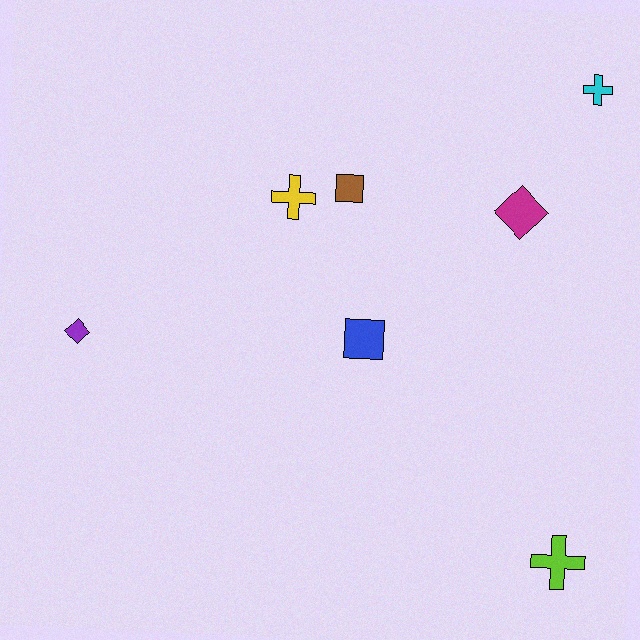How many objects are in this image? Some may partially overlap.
There are 7 objects.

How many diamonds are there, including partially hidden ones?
There are 2 diamonds.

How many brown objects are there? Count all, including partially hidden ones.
There is 1 brown object.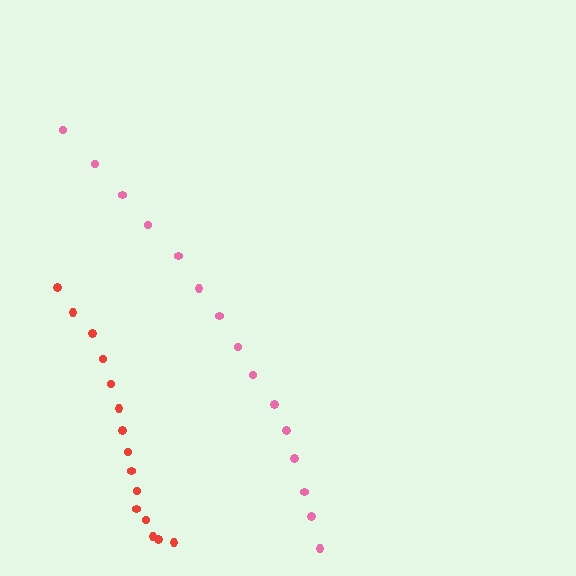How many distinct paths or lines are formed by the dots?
There are 2 distinct paths.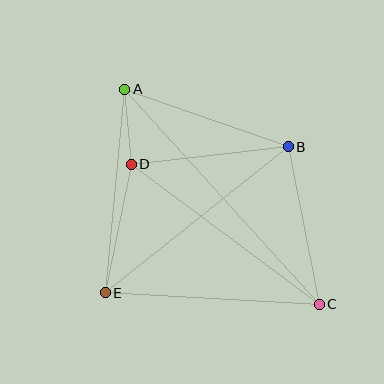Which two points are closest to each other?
Points A and D are closest to each other.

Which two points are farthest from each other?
Points A and C are farthest from each other.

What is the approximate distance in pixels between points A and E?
The distance between A and E is approximately 205 pixels.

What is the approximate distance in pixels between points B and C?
The distance between B and C is approximately 160 pixels.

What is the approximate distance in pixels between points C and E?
The distance between C and E is approximately 214 pixels.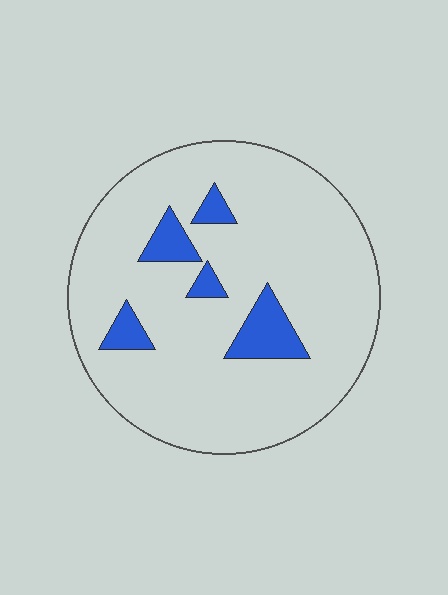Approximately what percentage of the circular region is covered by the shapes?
Approximately 10%.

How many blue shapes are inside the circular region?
5.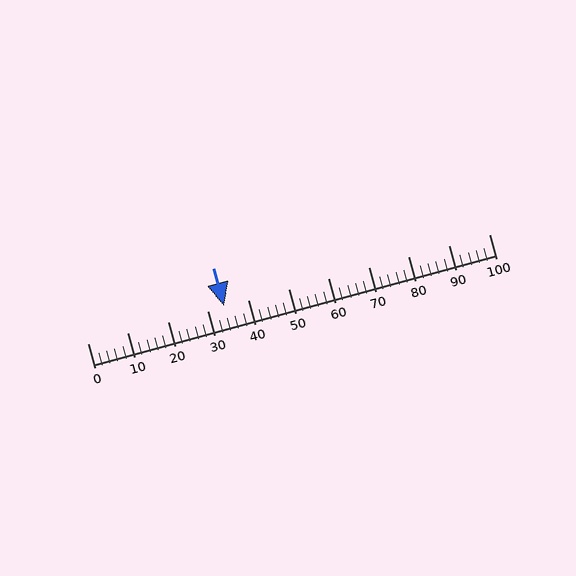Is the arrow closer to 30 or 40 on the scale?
The arrow is closer to 30.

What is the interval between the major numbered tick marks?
The major tick marks are spaced 10 units apart.